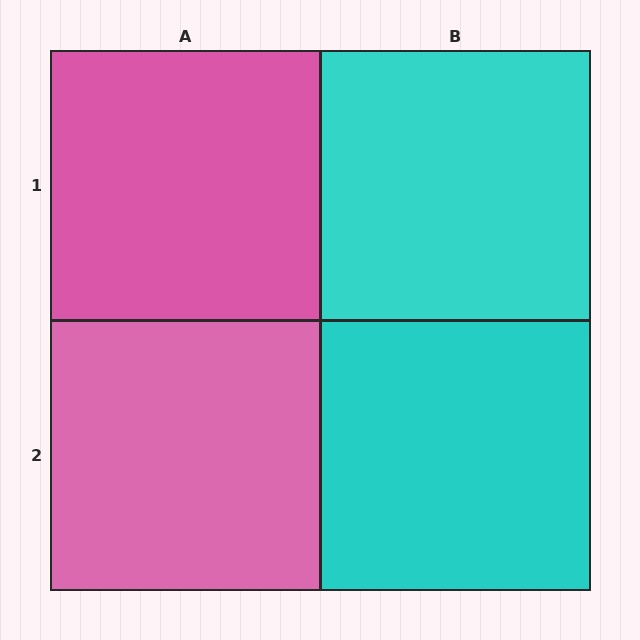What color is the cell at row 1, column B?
Cyan.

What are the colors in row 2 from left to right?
Pink, cyan.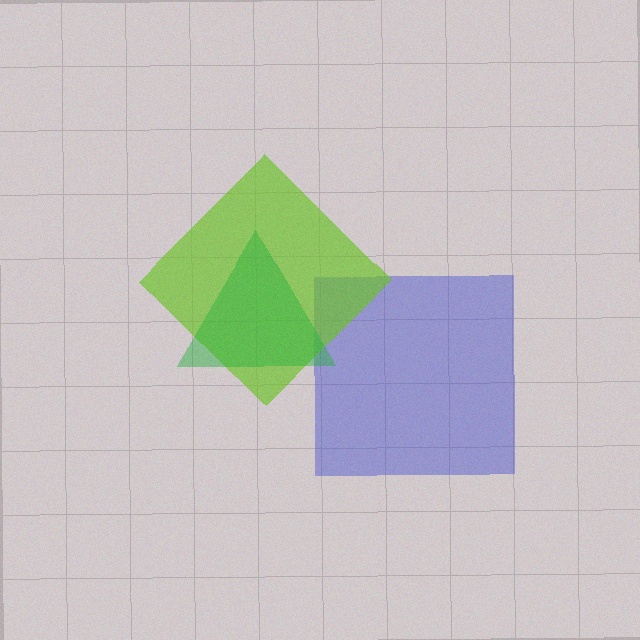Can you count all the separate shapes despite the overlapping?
Yes, there are 3 separate shapes.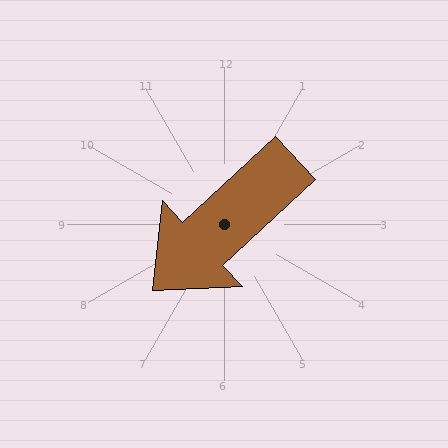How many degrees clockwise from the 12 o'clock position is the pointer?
Approximately 227 degrees.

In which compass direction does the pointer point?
Southwest.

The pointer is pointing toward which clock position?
Roughly 8 o'clock.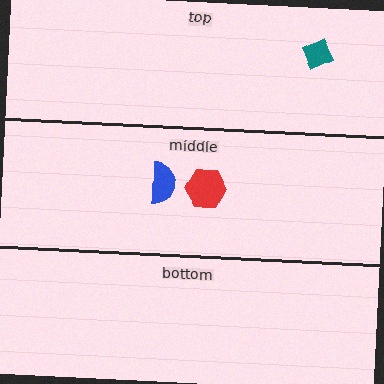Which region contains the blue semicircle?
The middle region.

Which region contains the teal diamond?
The top region.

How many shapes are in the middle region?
2.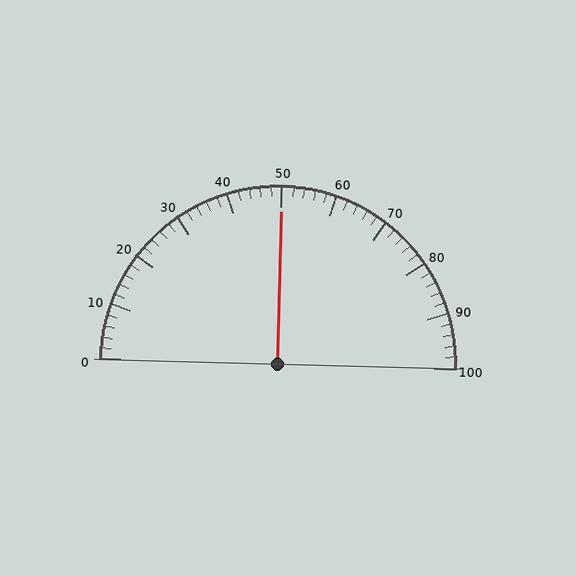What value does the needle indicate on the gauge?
The needle indicates approximately 50.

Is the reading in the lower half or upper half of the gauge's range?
The reading is in the upper half of the range (0 to 100).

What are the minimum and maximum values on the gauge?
The gauge ranges from 0 to 100.